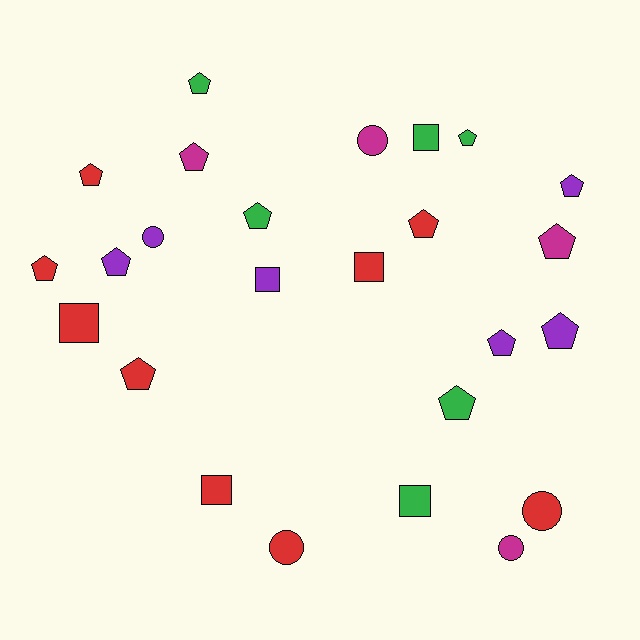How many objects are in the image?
There are 25 objects.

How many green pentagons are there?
There are 4 green pentagons.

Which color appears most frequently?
Red, with 9 objects.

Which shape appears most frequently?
Pentagon, with 14 objects.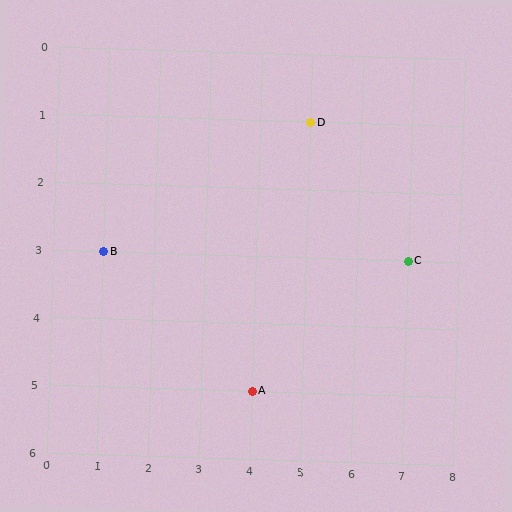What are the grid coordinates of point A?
Point A is at grid coordinates (4, 5).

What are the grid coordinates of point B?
Point B is at grid coordinates (1, 3).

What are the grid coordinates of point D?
Point D is at grid coordinates (5, 1).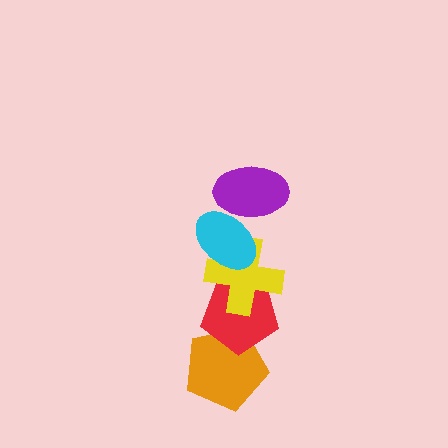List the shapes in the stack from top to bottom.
From top to bottom: the purple ellipse, the cyan ellipse, the yellow cross, the red pentagon, the orange pentagon.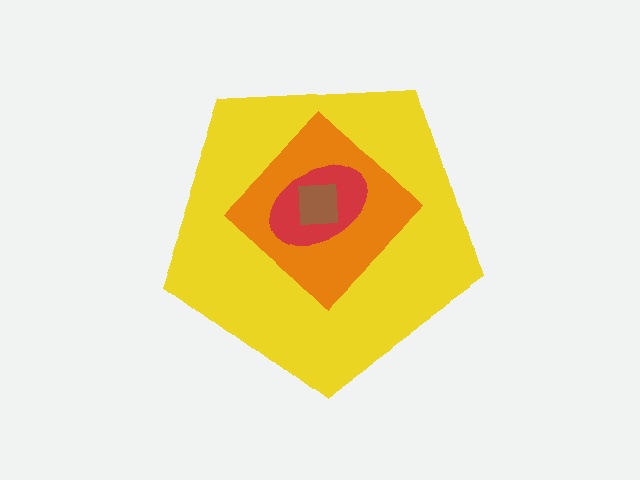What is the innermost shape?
The brown square.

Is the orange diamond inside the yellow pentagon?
Yes.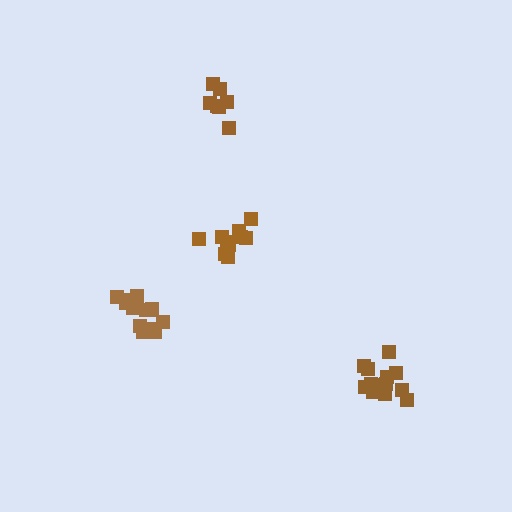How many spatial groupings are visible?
There are 4 spatial groupings.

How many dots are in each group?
Group 1: 13 dots, Group 2: 11 dots, Group 3: 7 dots, Group 4: 13 dots (44 total).